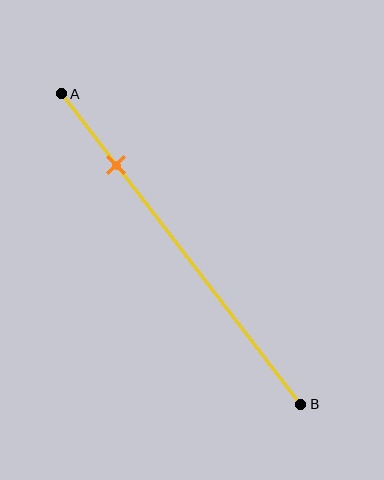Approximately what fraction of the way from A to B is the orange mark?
The orange mark is approximately 25% of the way from A to B.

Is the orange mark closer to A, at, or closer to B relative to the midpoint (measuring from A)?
The orange mark is closer to point A than the midpoint of segment AB.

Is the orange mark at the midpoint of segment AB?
No, the mark is at about 25% from A, not at the 50% midpoint.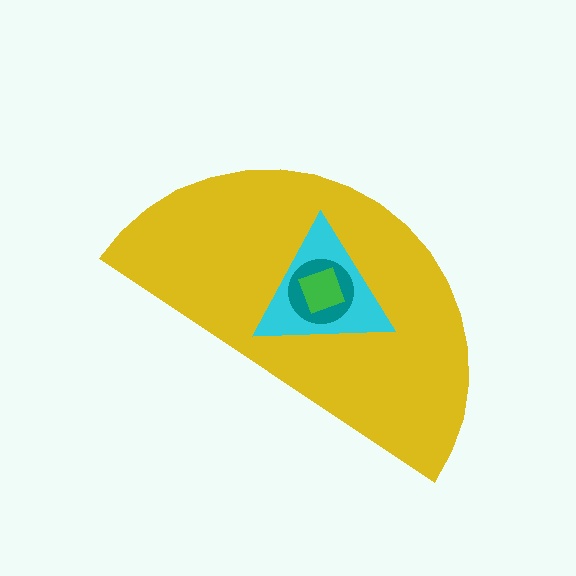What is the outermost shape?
The yellow semicircle.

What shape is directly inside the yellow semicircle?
The cyan triangle.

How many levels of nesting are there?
4.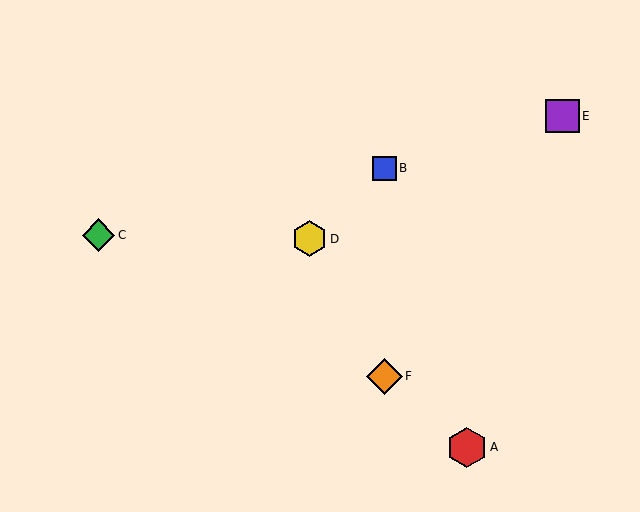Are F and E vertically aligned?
No, F is at x≈384 and E is at x≈563.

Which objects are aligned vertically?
Objects B, F are aligned vertically.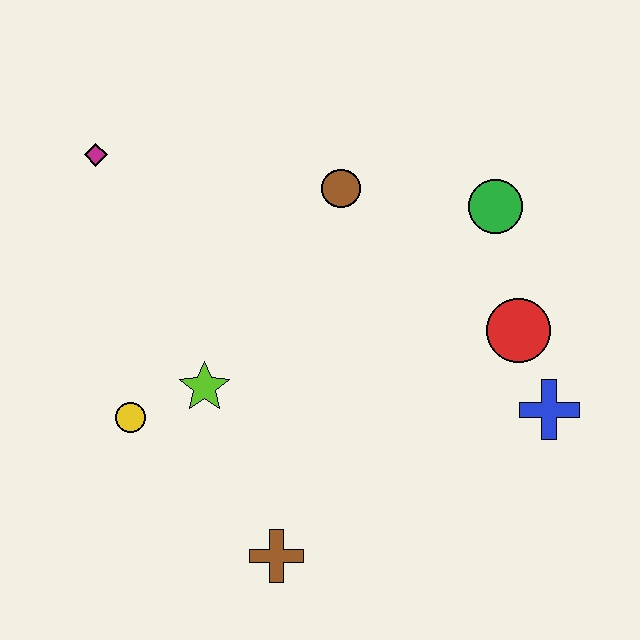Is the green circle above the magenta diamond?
No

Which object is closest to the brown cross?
The lime star is closest to the brown cross.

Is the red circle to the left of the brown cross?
No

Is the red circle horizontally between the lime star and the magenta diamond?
No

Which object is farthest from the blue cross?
The magenta diamond is farthest from the blue cross.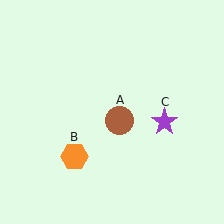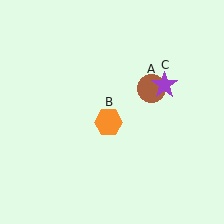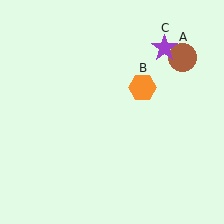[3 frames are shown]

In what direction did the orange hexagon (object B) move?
The orange hexagon (object B) moved up and to the right.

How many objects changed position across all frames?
3 objects changed position: brown circle (object A), orange hexagon (object B), purple star (object C).